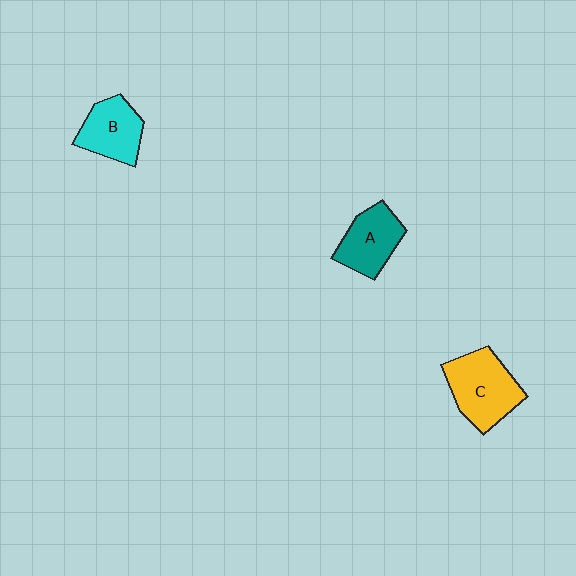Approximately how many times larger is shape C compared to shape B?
Approximately 1.3 times.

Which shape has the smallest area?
Shape B (cyan).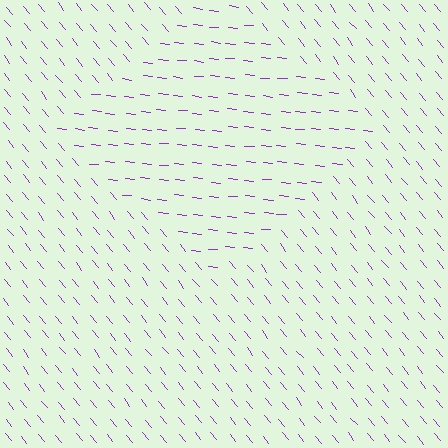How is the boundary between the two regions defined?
The boundary is defined purely by a change in line orientation (approximately 45 degrees difference). All lines are the same color and thickness.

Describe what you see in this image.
The image is filled with small purple line segments. A diamond region in the image has lines oriented differently from the surrounding lines, creating a visible texture boundary.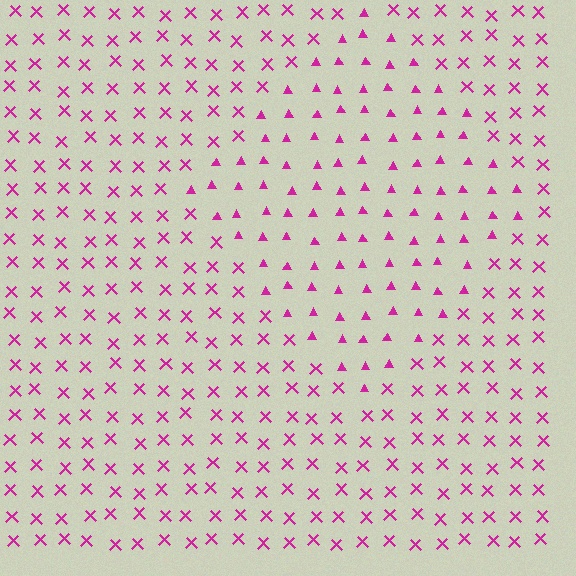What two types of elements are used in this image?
The image uses triangles inside the diamond region and X marks outside it.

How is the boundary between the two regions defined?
The boundary is defined by a change in element shape: triangles inside vs. X marks outside. All elements share the same color and spacing.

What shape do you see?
I see a diamond.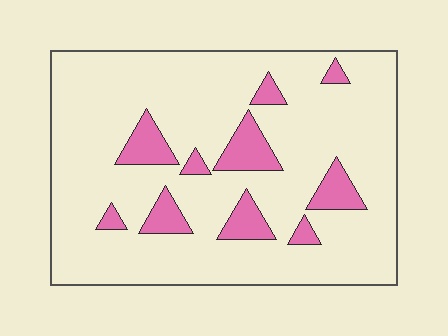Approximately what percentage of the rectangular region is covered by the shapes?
Approximately 15%.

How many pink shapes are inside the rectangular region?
10.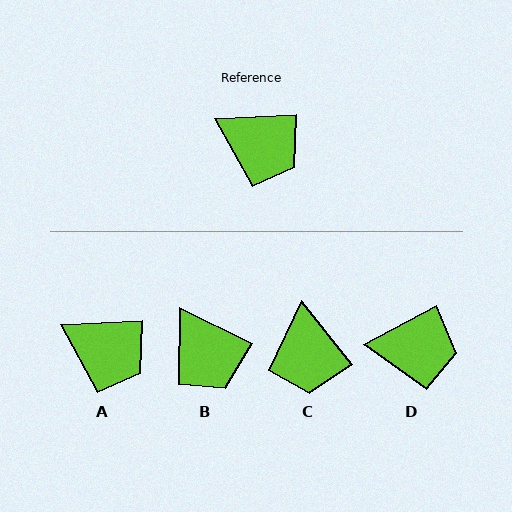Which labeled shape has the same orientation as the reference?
A.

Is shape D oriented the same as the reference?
No, it is off by about 25 degrees.